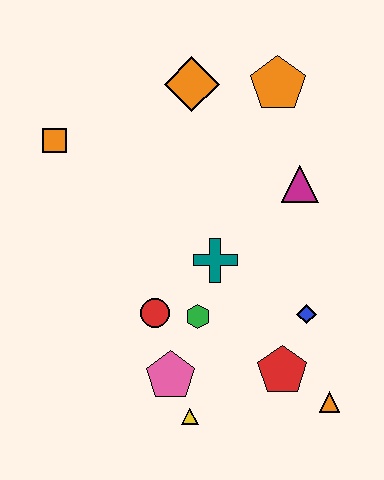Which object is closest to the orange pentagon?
The orange diamond is closest to the orange pentagon.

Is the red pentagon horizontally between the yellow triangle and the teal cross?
No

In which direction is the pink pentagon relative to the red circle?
The pink pentagon is below the red circle.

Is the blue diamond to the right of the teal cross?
Yes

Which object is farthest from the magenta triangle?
The yellow triangle is farthest from the magenta triangle.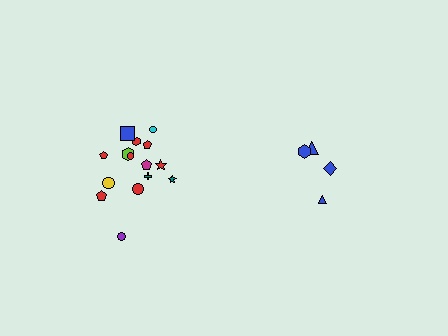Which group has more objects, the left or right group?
The left group.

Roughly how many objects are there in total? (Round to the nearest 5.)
Roughly 20 objects in total.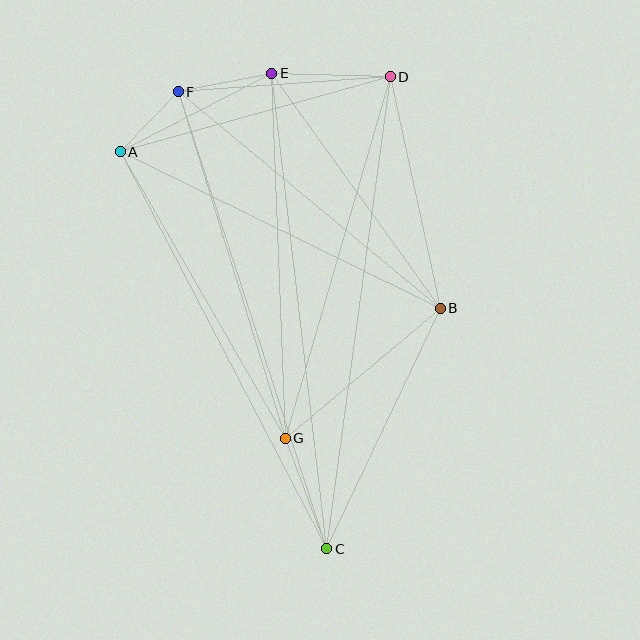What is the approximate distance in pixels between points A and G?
The distance between A and G is approximately 331 pixels.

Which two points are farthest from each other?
Points C and F are farthest from each other.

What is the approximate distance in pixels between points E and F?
The distance between E and F is approximately 95 pixels.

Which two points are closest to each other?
Points A and F are closest to each other.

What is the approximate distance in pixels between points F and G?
The distance between F and G is approximately 363 pixels.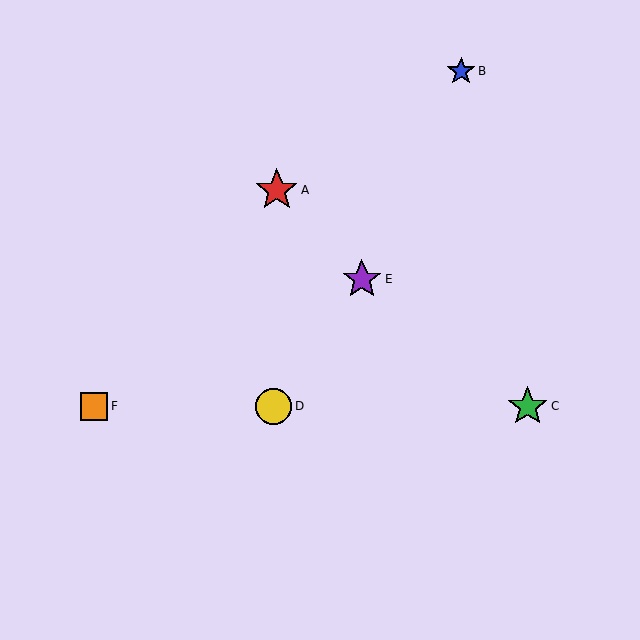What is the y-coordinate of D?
Object D is at y≈406.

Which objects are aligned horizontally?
Objects C, D, F are aligned horizontally.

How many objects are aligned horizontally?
3 objects (C, D, F) are aligned horizontally.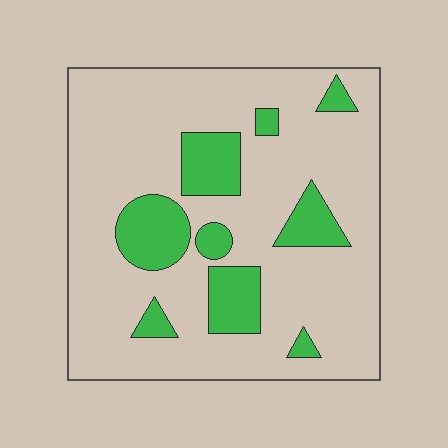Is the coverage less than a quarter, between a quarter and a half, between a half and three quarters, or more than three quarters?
Less than a quarter.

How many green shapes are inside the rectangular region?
9.